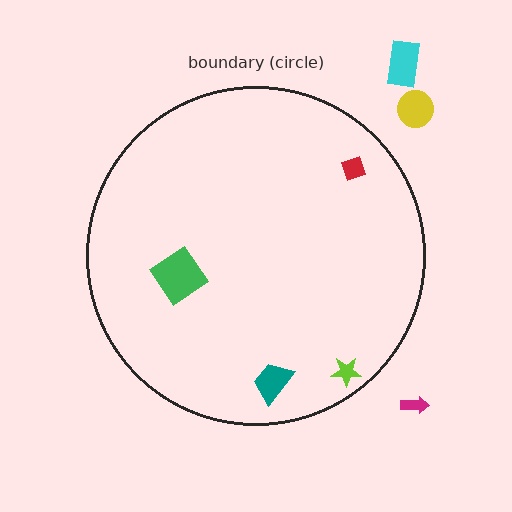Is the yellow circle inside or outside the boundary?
Outside.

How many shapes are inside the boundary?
4 inside, 3 outside.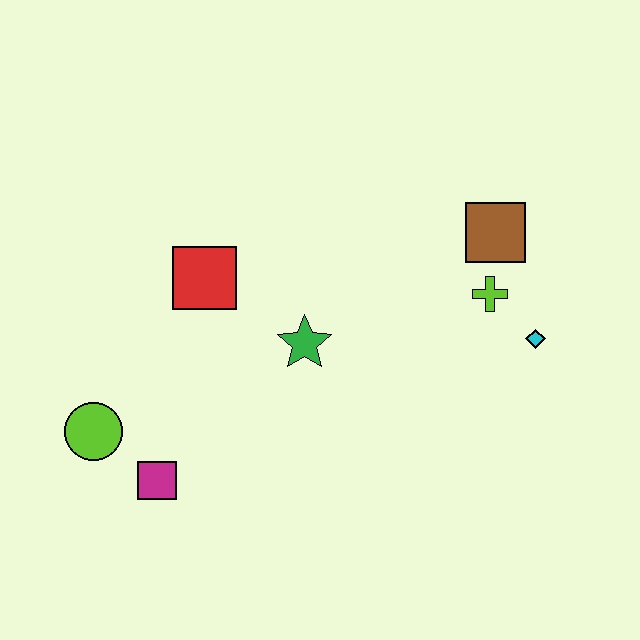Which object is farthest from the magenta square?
The brown square is farthest from the magenta square.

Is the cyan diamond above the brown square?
No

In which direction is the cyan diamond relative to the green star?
The cyan diamond is to the right of the green star.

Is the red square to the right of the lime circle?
Yes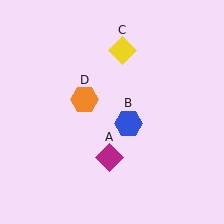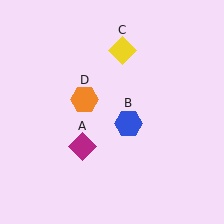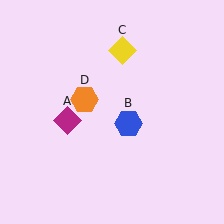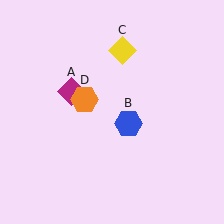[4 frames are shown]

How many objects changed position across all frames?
1 object changed position: magenta diamond (object A).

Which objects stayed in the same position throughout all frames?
Blue hexagon (object B) and yellow diamond (object C) and orange hexagon (object D) remained stationary.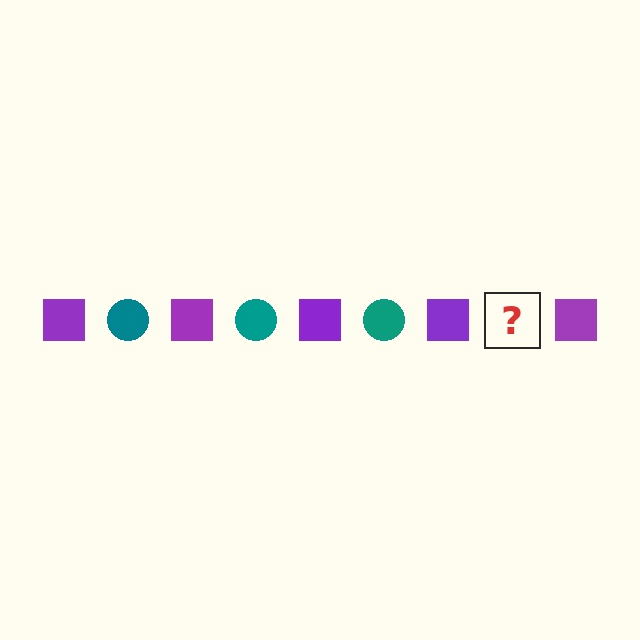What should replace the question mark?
The question mark should be replaced with a teal circle.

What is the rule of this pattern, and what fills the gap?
The rule is that the pattern alternates between purple square and teal circle. The gap should be filled with a teal circle.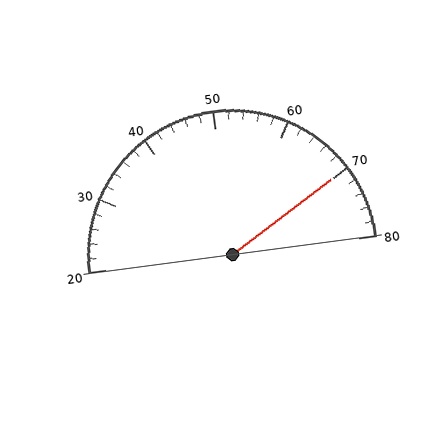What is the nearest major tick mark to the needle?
The nearest major tick mark is 70.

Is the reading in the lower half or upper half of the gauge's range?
The reading is in the upper half of the range (20 to 80).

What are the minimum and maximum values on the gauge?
The gauge ranges from 20 to 80.